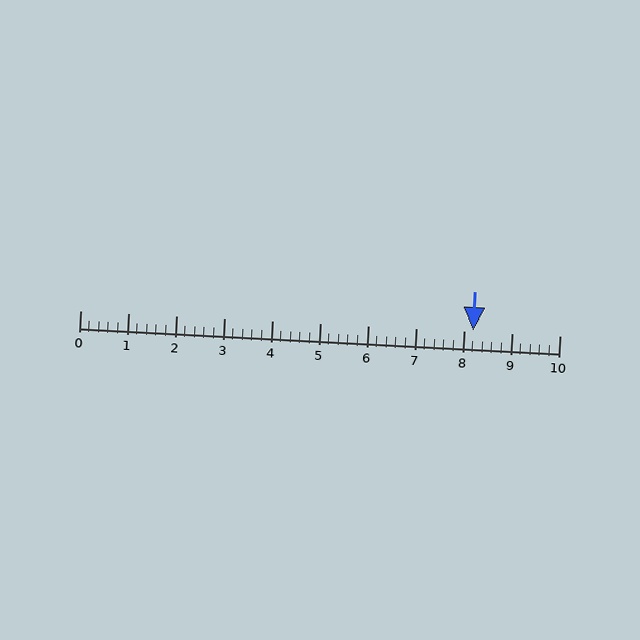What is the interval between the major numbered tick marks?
The major tick marks are spaced 1 units apart.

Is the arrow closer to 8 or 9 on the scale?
The arrow is closer to 8.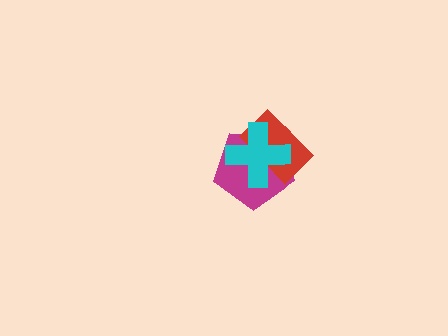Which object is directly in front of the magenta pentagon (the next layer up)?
The red rectangle is directly in front of the magenta pentagon.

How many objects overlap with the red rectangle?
2 objects overlap with the red rectangle.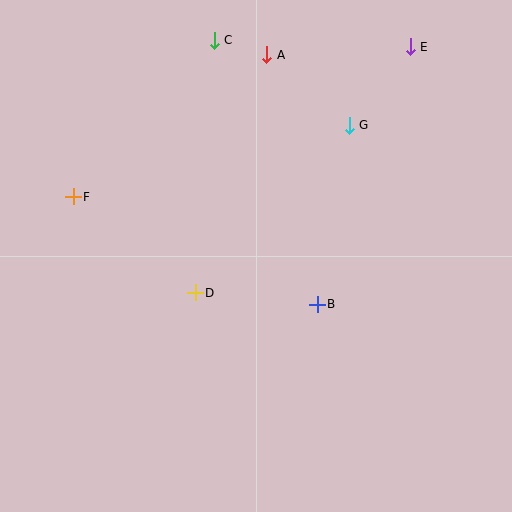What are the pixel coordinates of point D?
Point D is at (195, 293).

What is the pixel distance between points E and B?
The distance between E and B is 274 pixels.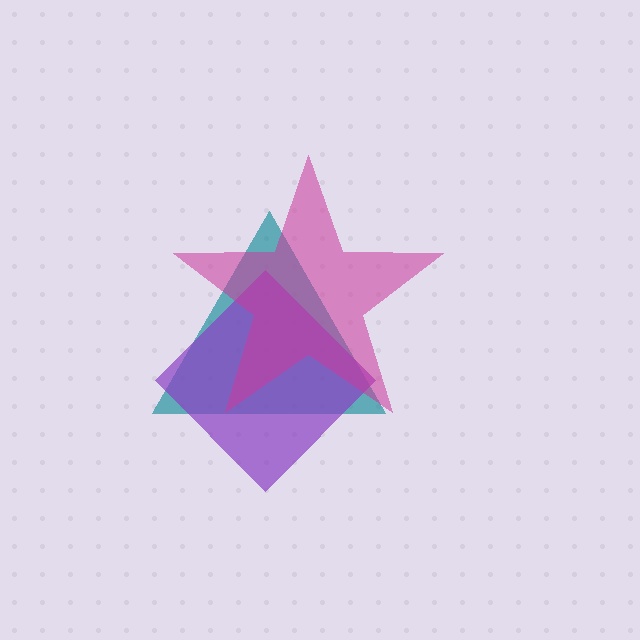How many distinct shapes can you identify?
There are 3 distinct shapes: a teal triangle, a purple diamond, a magenta star.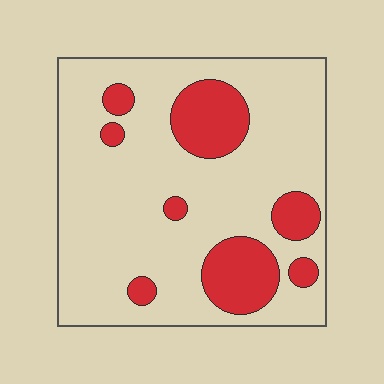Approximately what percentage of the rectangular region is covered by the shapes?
Approximately 20%.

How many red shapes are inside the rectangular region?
8.